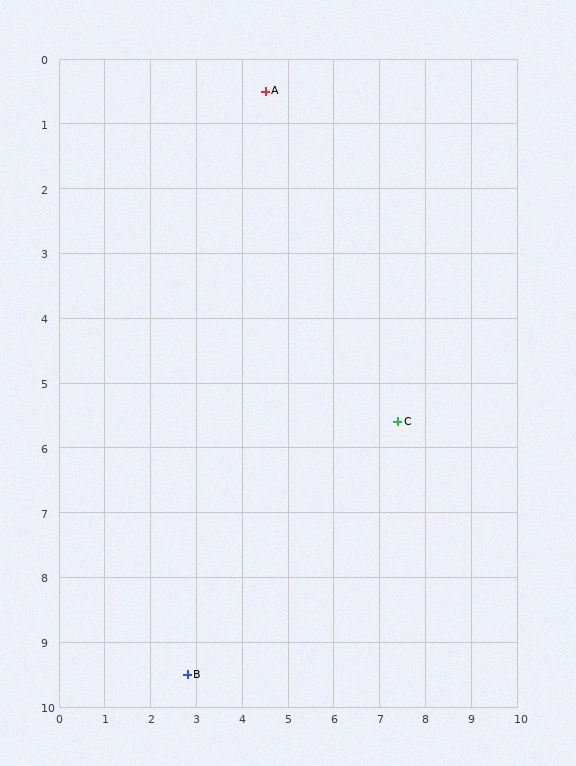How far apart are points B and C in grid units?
Points B and C are about 6.0 grid units apart.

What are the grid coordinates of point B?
Point B is at approximately (2.8, 9.5).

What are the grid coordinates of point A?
Point A is at approximately (4.5, 0.5).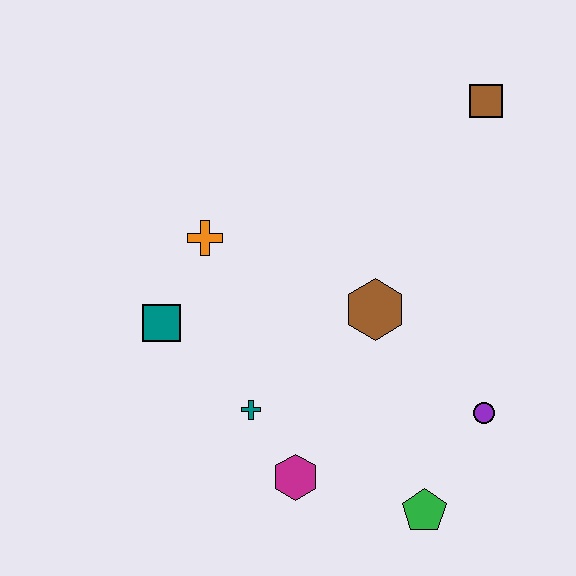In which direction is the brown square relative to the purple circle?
The brown square is above the purple circle.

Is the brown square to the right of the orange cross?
Yes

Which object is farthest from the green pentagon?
The brown square is farthest from the green pentagon.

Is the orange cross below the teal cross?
No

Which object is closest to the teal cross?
The magenta hexagon is closest to the teal cross.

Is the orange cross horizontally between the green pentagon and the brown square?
No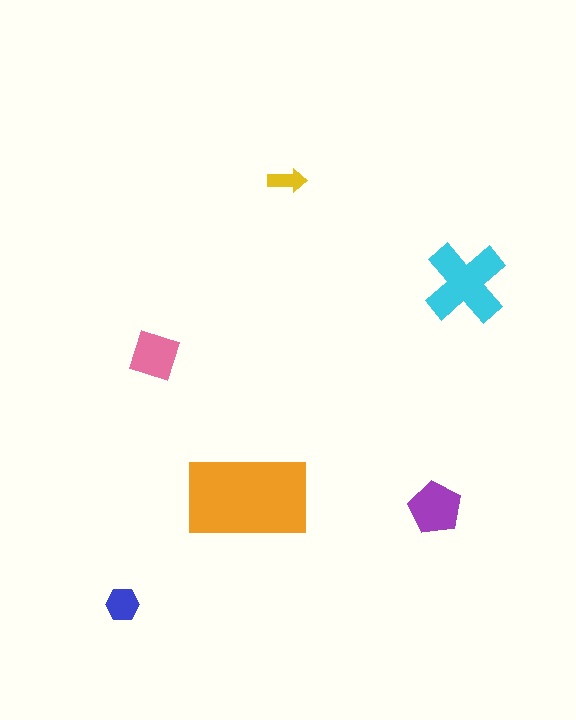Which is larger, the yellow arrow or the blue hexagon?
The blue hexagon.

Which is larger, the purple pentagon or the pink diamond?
The purple pentagon.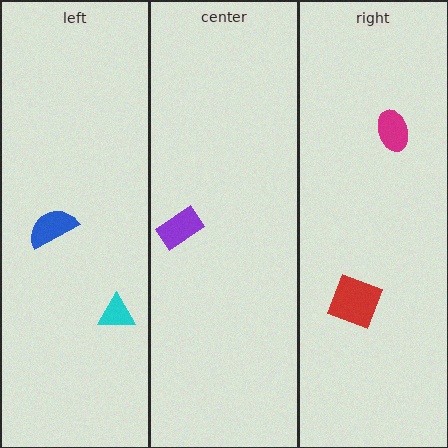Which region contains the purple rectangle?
The center region.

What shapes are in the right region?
The magenta ellipse, the red square.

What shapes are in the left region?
The cyan triangle, the blue semicircle.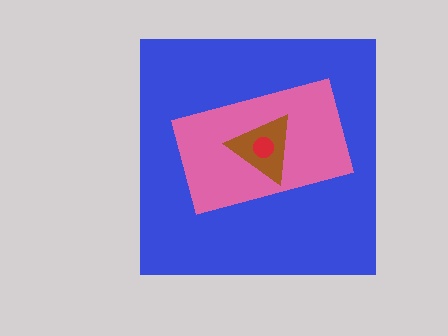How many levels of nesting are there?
4.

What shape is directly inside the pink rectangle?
The brown triangle.